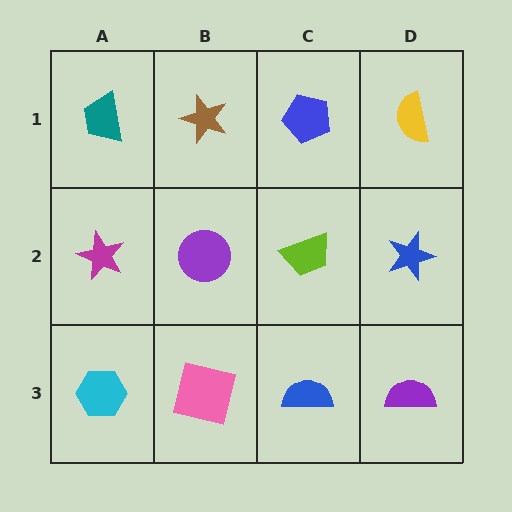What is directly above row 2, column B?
A brown star.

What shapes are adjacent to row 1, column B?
A purple circle (row 2, column B), a teal trapezoid (row 1, column A), a blue pentagon (row 1, column C).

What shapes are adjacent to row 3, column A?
A magenta star (row 2, column A), a pink square (row 3, column B).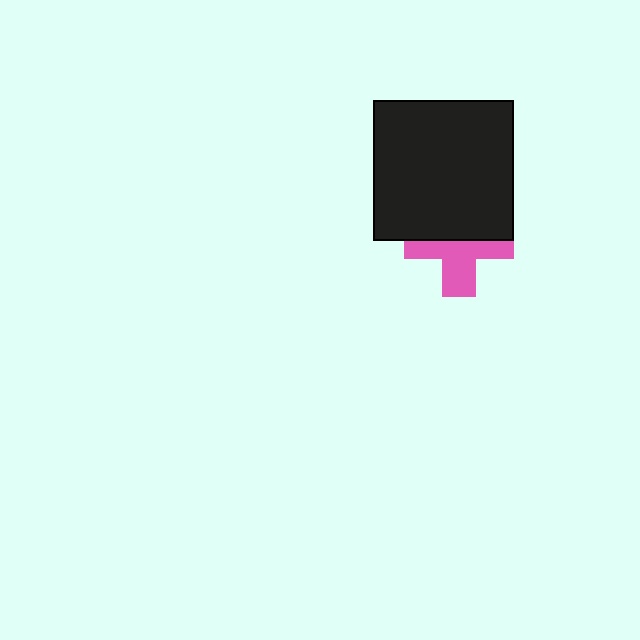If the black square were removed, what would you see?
You would see the complete pink cross.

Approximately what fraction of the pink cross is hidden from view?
Roughly 48% of the pink cross is hidden behind the black square.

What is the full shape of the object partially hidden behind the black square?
The partially hidden object is a pink cross.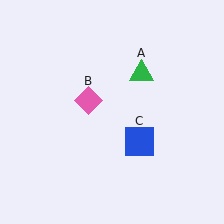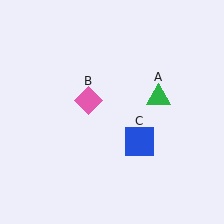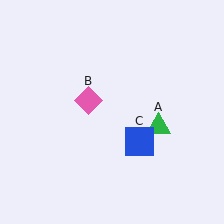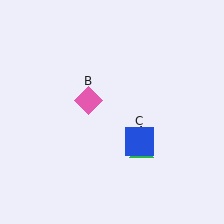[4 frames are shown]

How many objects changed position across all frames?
1 object changed position: green triangle (object A).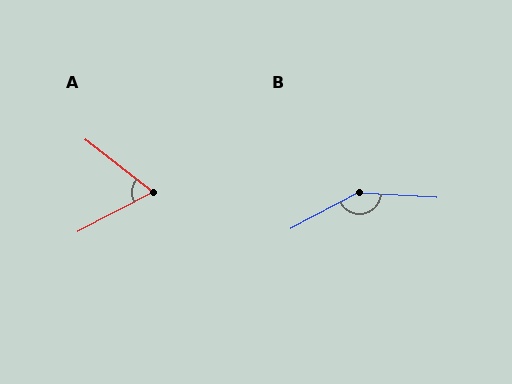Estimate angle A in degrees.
Approximately 65 degrees.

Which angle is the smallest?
A, at approximately 65 degrees.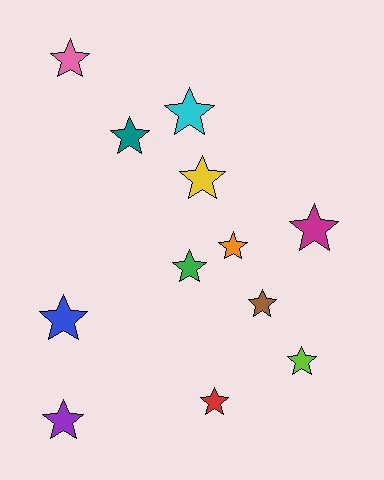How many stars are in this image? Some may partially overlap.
There are 12 stars.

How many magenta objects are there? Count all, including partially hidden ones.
There is 1 magenta object.